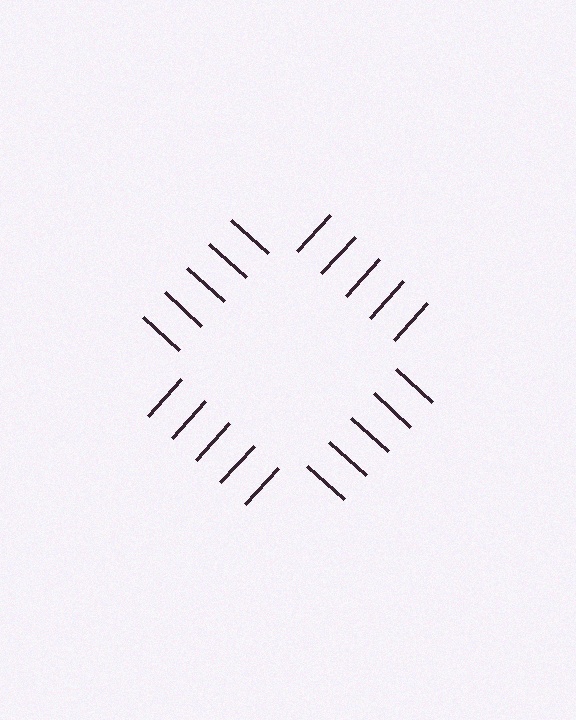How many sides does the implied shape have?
4 sides — the line-ends trace a square.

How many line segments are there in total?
20 — 5 along each of the 4 edges.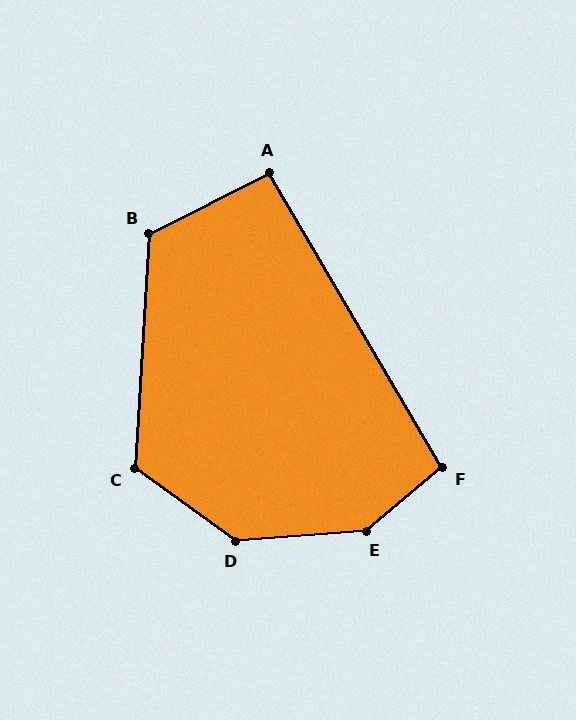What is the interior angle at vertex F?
Approximately 99 degrees (obtuse).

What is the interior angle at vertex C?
Approximately 122 degrees (obtuse).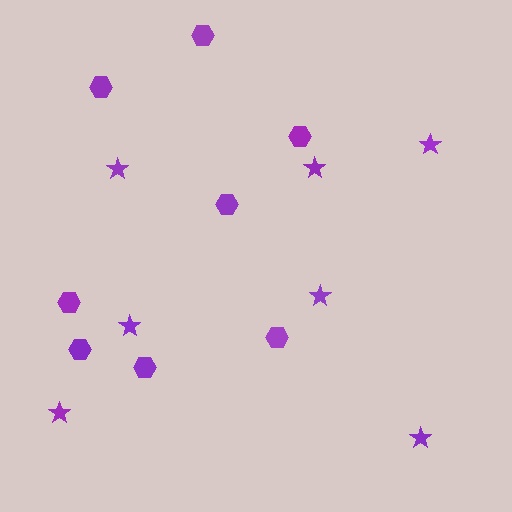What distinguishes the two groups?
There are 2 groups: one group of stars (7) and one group of hexagons (8).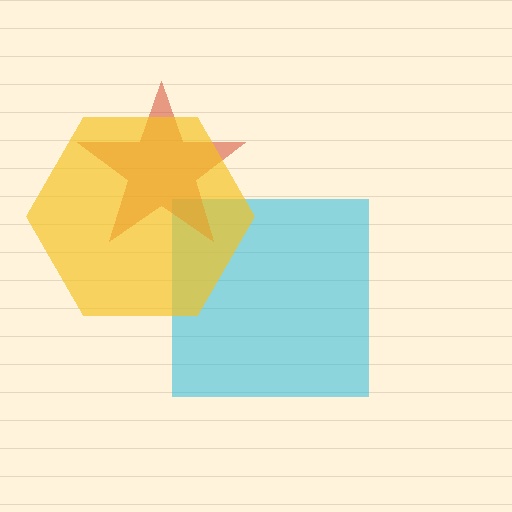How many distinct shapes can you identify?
There are 3 distinct shapes: a cyan square, a red star, a yellow hexagon.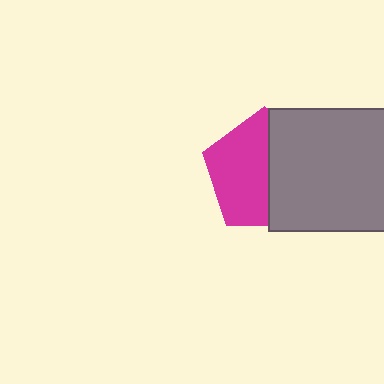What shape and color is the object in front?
The object in front is a gray rectangle.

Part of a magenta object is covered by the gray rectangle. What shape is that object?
It is a pentagon.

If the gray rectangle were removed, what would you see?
You would see the complete magenta pentagon.